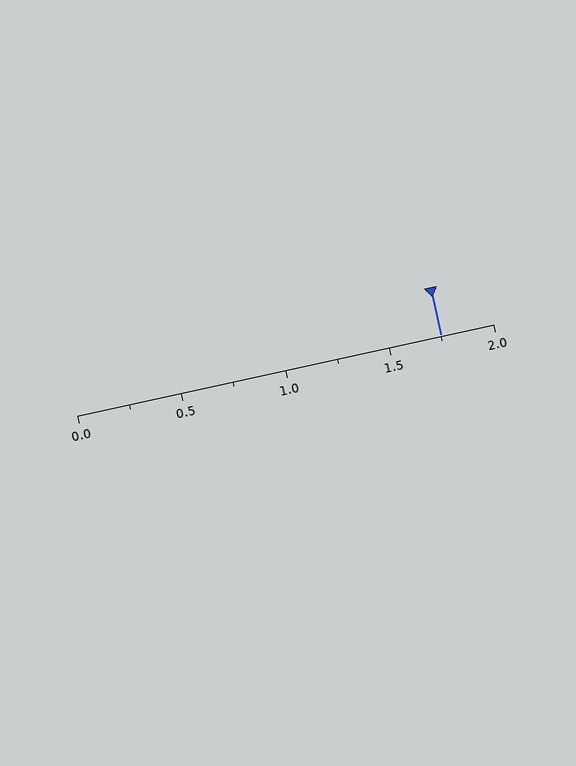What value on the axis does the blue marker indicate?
The marker indicates approximately 1.75.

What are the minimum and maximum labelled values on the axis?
The axis runs from 0.0 to 2.0.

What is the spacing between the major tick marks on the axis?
The major ticks are spaced 0.5 apart.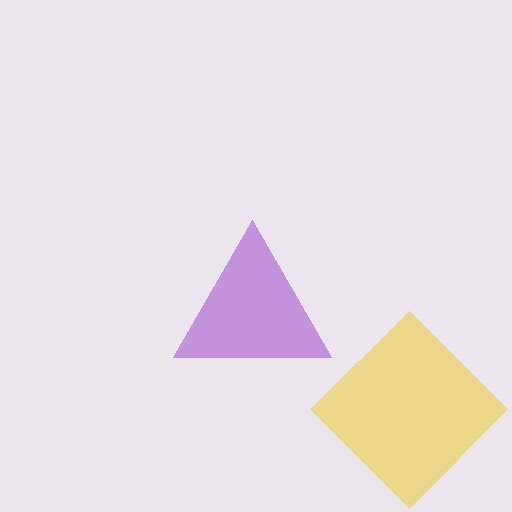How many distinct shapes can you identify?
There are 2 distinct shapes: a purple triangle, a yellow diamond.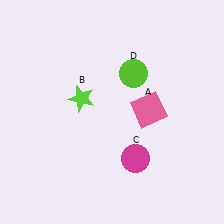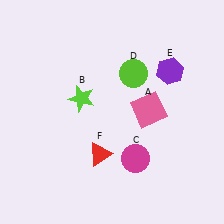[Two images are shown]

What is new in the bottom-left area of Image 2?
A red triangle (F) was added in the bottom-left area of Image 2.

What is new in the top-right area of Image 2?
A purple hexagon (E) was added in the top-right area of Image 2.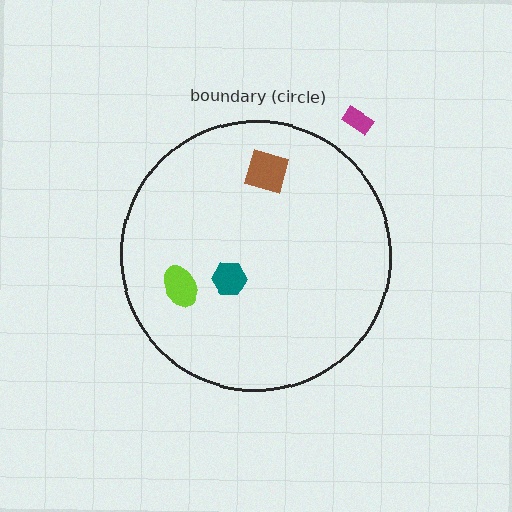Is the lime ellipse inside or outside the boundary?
Inside.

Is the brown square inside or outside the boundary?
Inside.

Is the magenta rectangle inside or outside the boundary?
Outside.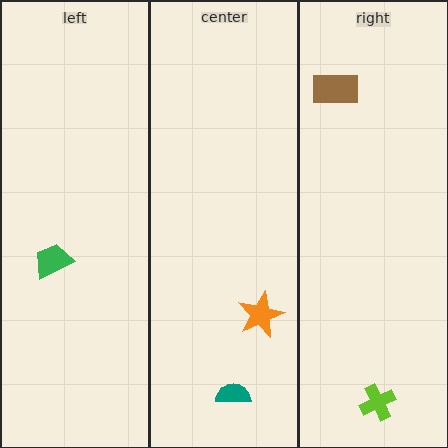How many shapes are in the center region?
2.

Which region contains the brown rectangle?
The right region.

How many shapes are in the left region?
1.